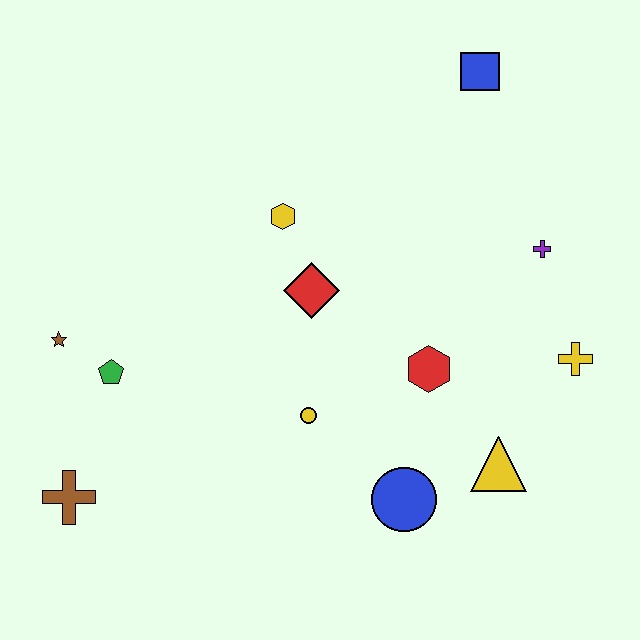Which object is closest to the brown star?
The green pentagon is closest to the brown star.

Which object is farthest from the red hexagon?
The brown cross is farthest from the red hexagon.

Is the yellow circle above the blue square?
No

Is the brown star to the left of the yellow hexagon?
Yes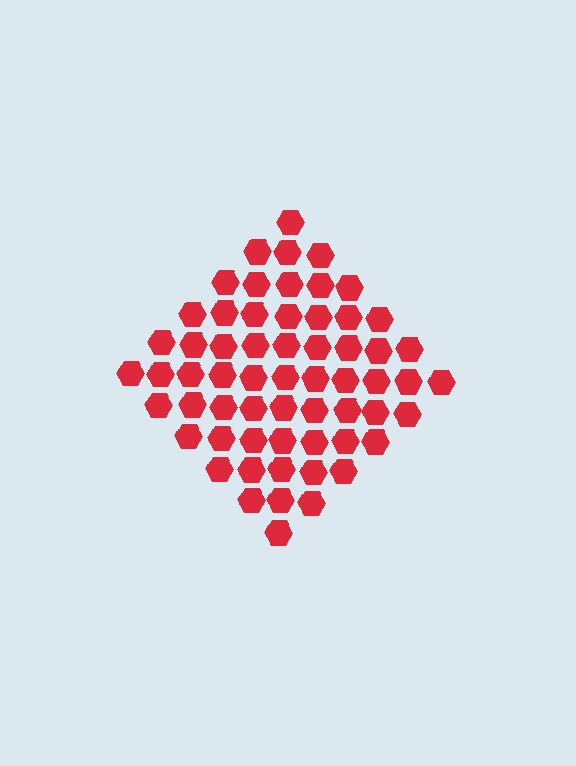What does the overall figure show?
The overall figure shows a diamond.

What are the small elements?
The small elements are hexagons.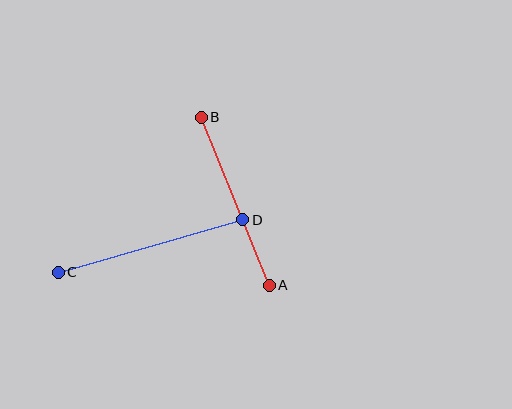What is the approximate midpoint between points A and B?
The midpoint is at approximately (235, 201) pixels.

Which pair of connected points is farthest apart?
Points C and D are farthest apart.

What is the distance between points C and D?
The distance is approximately 192 pixels.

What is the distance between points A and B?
The distance is approximately 181 pixels.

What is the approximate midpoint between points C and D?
The midpoint is at approximately (150, 246) pixels.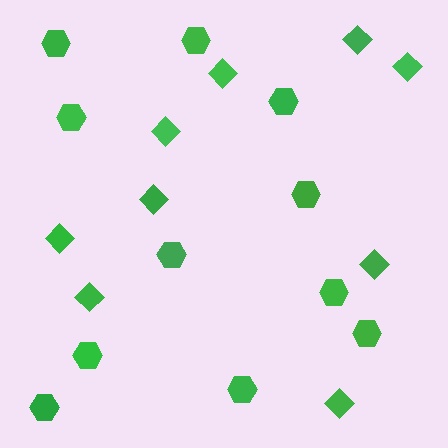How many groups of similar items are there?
There are 2 groups: one group of hexagons (11) and one group of diamonds (9).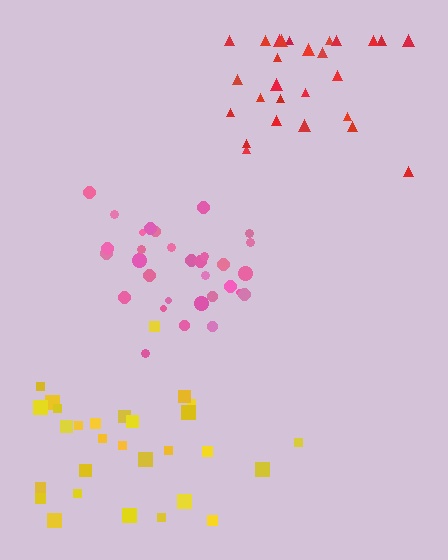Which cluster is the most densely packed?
Pink.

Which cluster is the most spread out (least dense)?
Red.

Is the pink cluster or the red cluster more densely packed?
Pink.